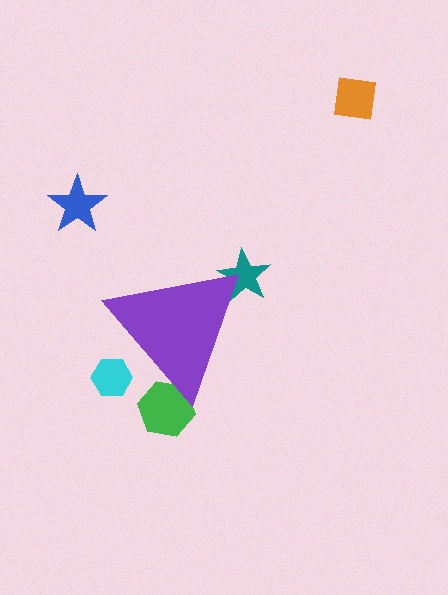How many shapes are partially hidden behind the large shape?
3 shapes are partially hidden.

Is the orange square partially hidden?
No, the orange square is fully visible.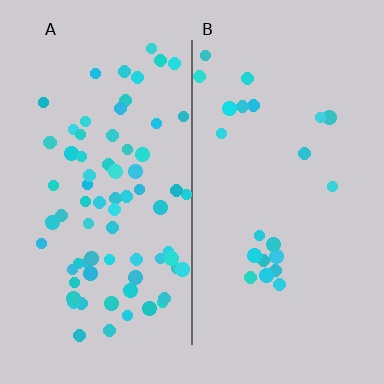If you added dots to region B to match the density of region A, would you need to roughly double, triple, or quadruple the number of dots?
Approximately triple.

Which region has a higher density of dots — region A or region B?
A (the left).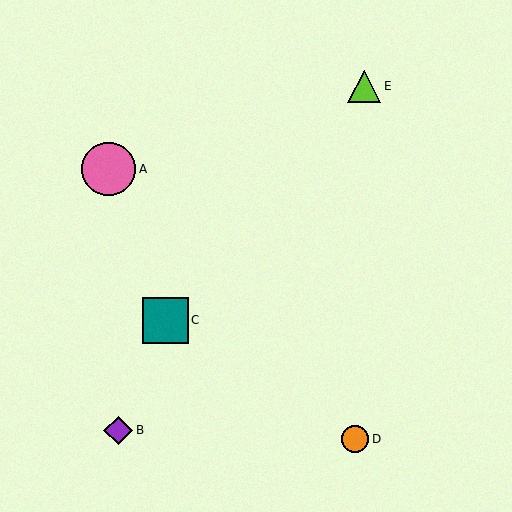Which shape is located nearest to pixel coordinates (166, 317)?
The teal square (labeled C) at (165, 320) is nearest to that location.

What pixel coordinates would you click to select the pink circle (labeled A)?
Click at (109, 169) to select the pink circle A.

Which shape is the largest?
The pink circle (labeled A) is the largest.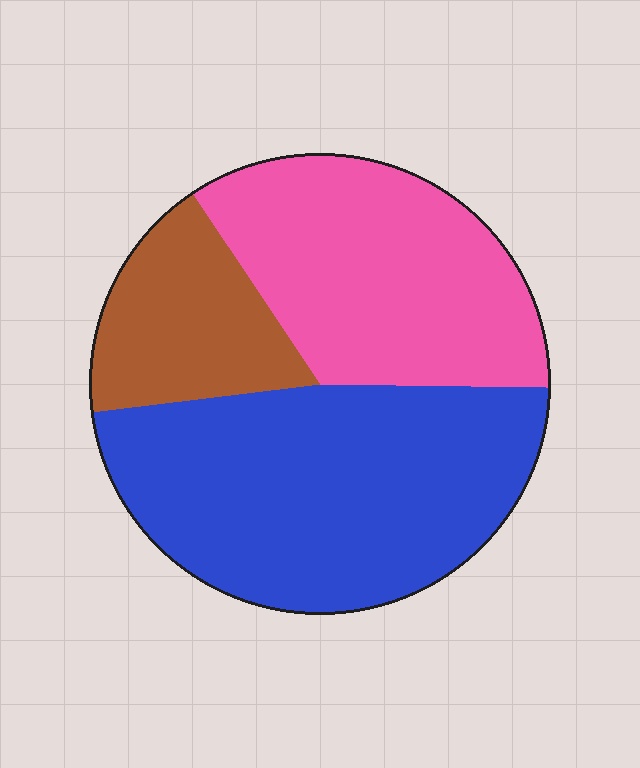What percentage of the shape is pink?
Pink takes up about one third (1/3) of the shape.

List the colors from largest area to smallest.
From largest to smallest: blue, pink, brown.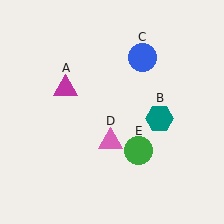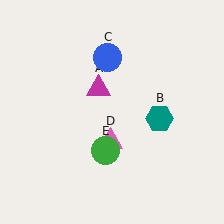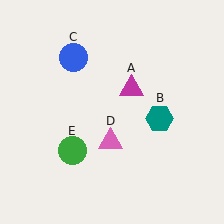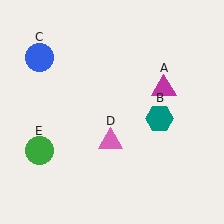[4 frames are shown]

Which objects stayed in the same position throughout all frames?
Teal hexagon (object B) and pink triangle (object D) remained stationary.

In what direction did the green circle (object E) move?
The green circle (object E) moved left.